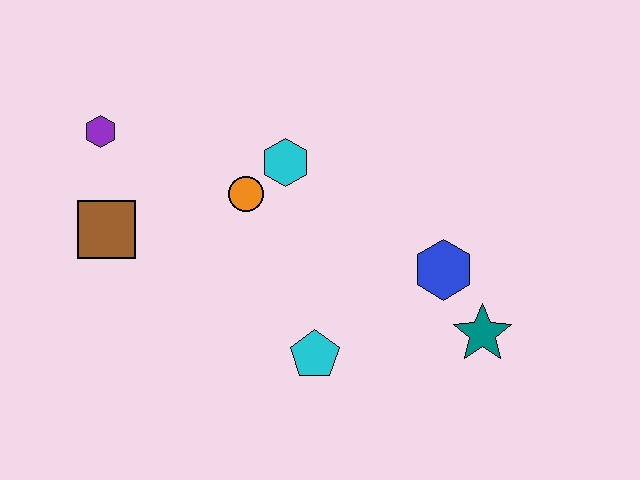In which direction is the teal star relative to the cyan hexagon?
The teal star is to the right of the cyan hexagon.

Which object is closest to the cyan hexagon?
The orange circle is closest to the cyan hexagon.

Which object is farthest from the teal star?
The purple hexagon is farthest from the teal star.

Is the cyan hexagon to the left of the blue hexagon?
Yes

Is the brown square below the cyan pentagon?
No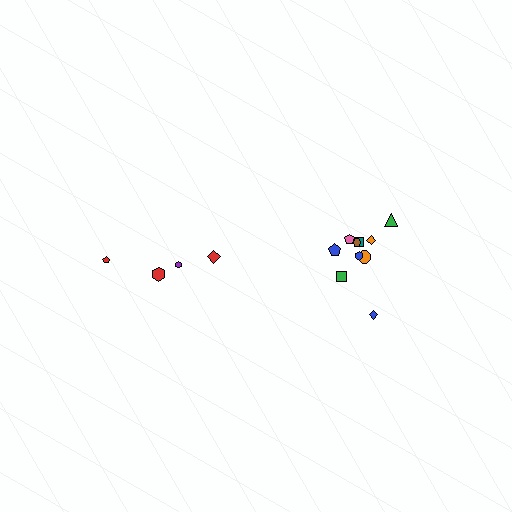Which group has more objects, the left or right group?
The right group.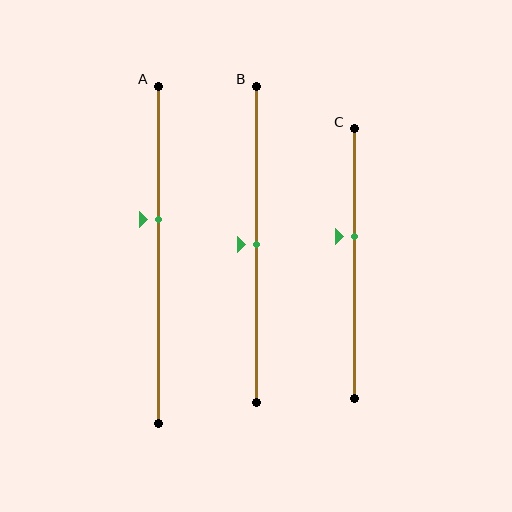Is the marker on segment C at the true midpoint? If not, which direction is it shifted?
No, the marker on segment C is shifted upward by about 10% of the segment length.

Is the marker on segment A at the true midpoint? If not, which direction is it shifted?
No, the marker on segment A is shifted upward by about 10% of the segment length.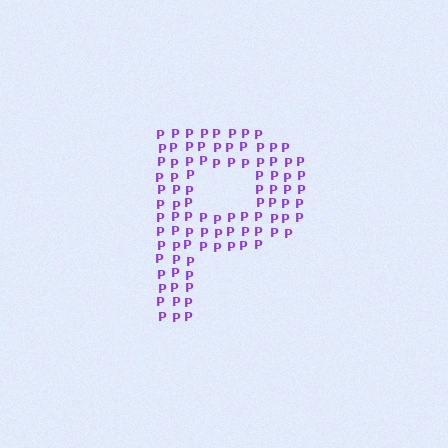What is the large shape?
The large shape is the letter P.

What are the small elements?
The small elements are letter P's.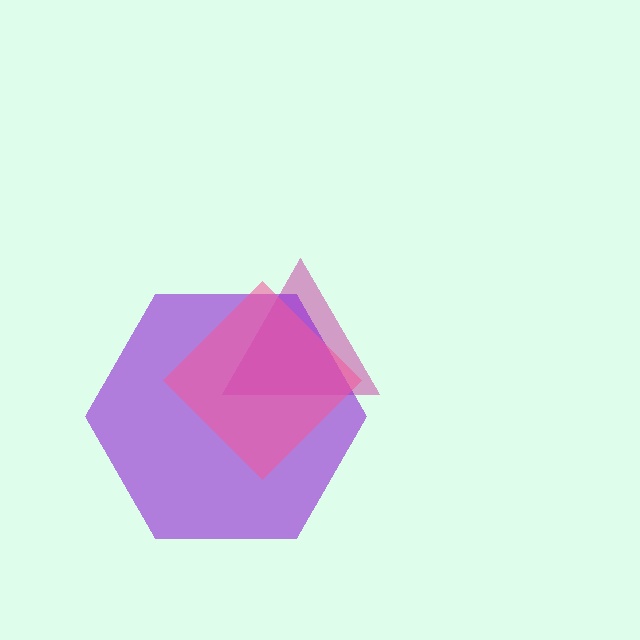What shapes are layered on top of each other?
The layered shapes are: a magenta triangle, a purple hexagon, a pink diamond.